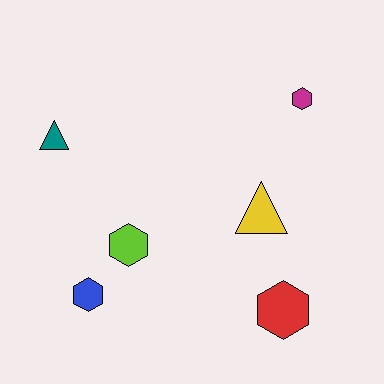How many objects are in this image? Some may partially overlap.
There are 6 objects.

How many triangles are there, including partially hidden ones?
There are 2 triangles.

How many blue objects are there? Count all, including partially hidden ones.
There is 1 blue object.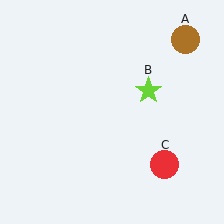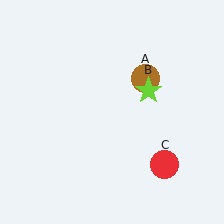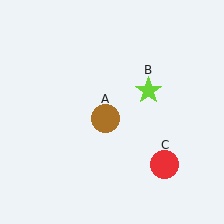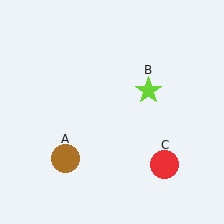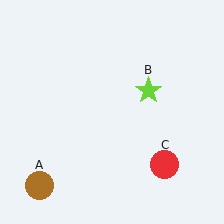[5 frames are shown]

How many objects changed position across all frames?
1 object changed position: brown circle (object A).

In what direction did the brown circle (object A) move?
The brown circle (object A) moved down and to the left.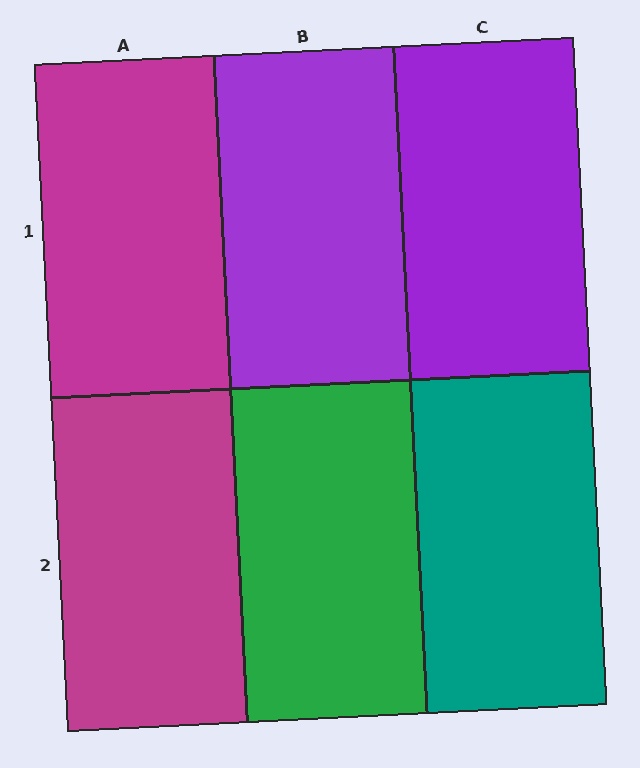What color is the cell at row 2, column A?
Magenta.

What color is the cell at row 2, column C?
Teal.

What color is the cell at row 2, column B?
Green.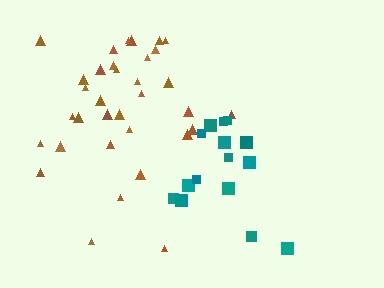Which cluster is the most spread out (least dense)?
Teal.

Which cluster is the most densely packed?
Brown.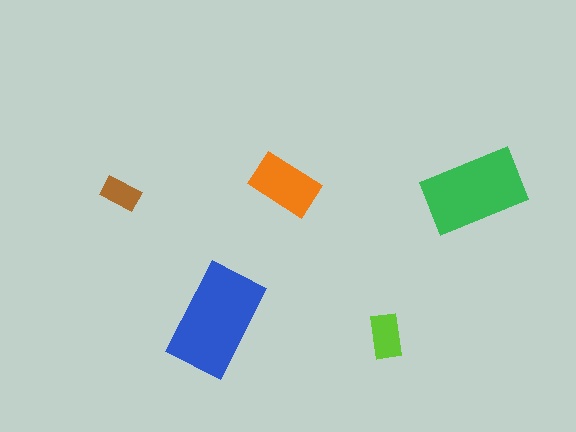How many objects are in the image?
There are 5 objects in the image.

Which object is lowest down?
The lime rectangle is bottommost.